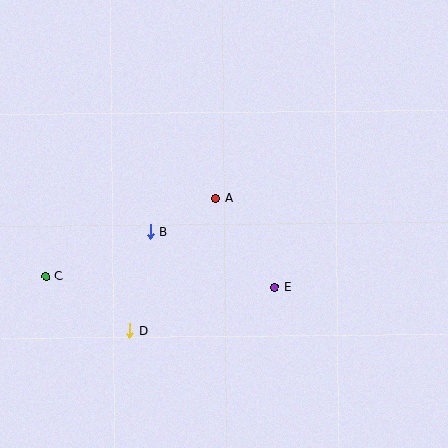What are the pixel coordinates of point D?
Point D is at (130, 331).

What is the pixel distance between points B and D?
The distance between B and D is 101 pixels.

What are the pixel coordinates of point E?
Point E is at (275, 287).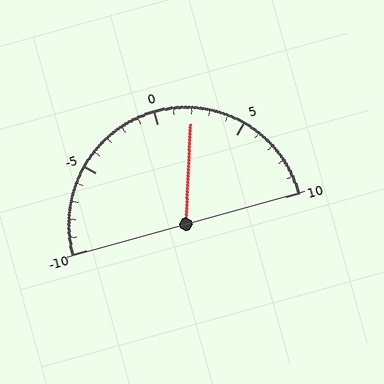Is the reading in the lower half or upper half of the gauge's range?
The reading is in the upper half of the range (-10 to 10).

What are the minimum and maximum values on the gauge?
The gauge ranges from -10 to 10.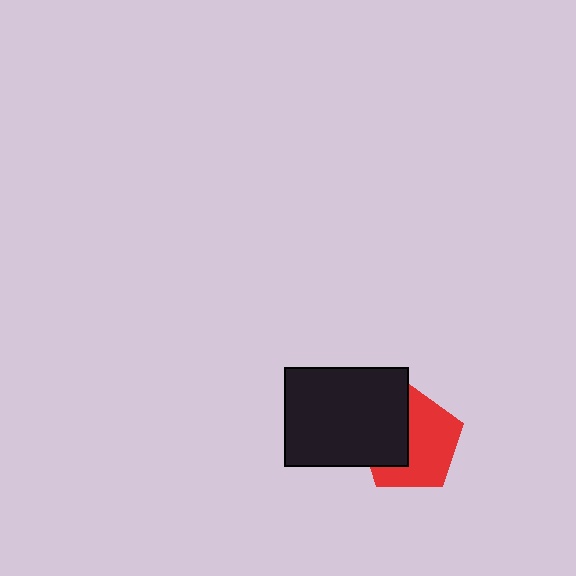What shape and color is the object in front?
The object in front is a black rectangle.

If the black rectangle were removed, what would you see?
You would see the complete red pentagon.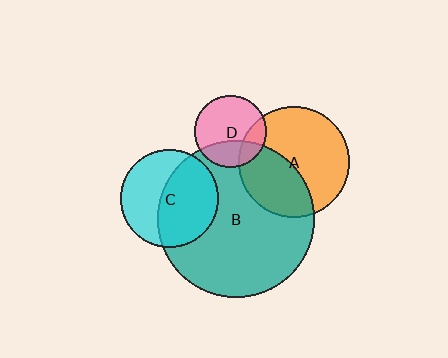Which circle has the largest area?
Circle B (teal).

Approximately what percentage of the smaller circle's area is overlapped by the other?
Approximately 30%.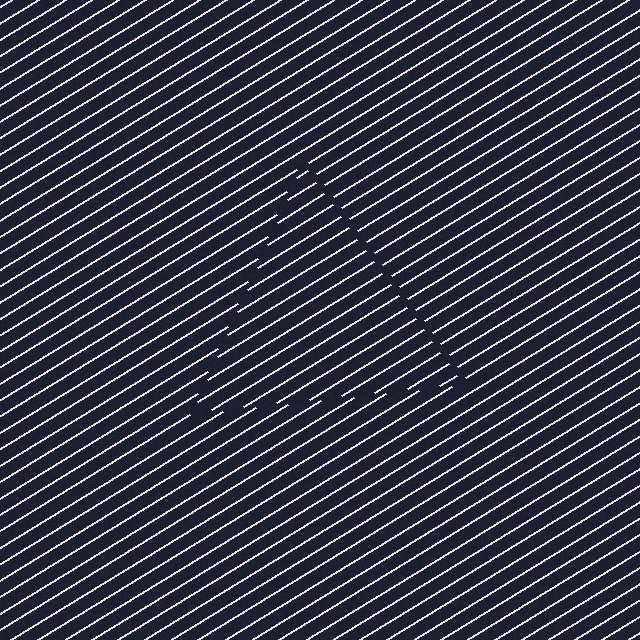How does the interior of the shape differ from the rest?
The interior of the shape contains the same grating, shifted by half a period — the contour is defined by the phase discontinuity where line-ends from the inner and outer gratings abut.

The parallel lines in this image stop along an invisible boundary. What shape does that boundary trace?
An illusory triangle. The interior of the shape contains the same grating, shifted by half a period — the contour is defined by the phase discontinuity where line-ends from the inner and outer gratings abut.